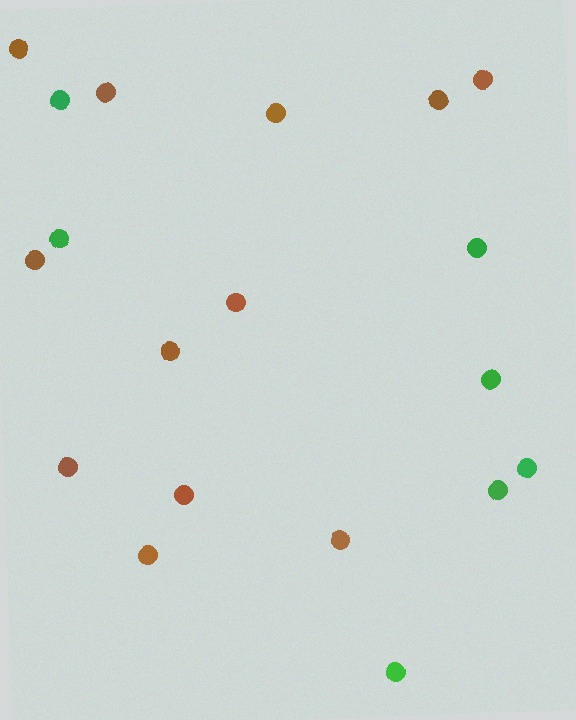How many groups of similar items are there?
There are 2 groups: one group of green circles (7) and one group of brown circles (12).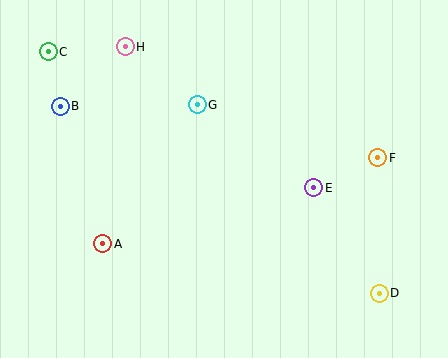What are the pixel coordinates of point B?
Point B is at (60, 106).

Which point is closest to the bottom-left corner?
Point A is closest to the bottom-left corner.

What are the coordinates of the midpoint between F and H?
The midpoint between F and H is at (251, 102).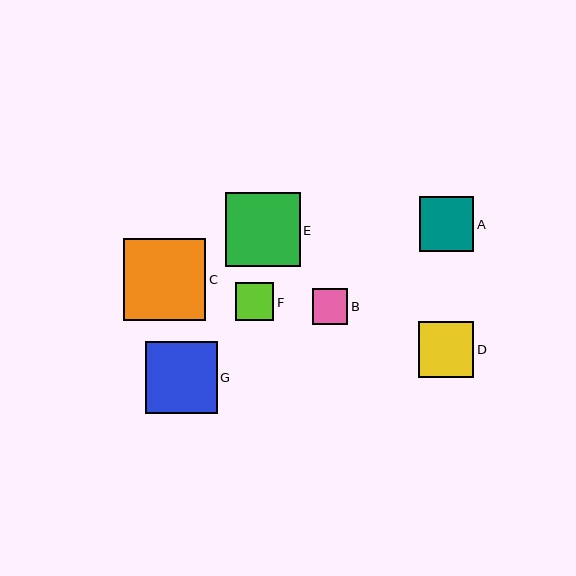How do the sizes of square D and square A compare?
Square D and square A are approximately the same size.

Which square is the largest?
Square C is the largest with a size of approximately 82 pixels.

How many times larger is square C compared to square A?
Square C is approximately 1.5 times the size of square A.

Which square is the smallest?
Square B is the smallest with a size of approximately 36 pixels.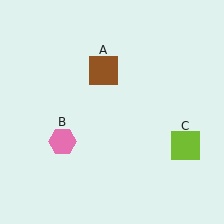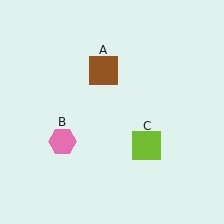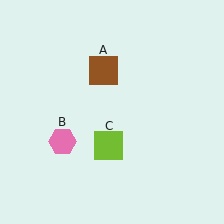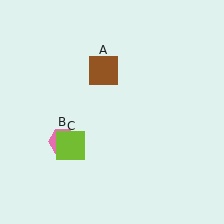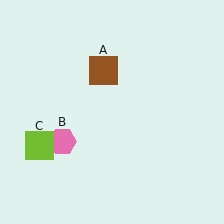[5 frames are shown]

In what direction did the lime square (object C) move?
The lime square (object C) moved left.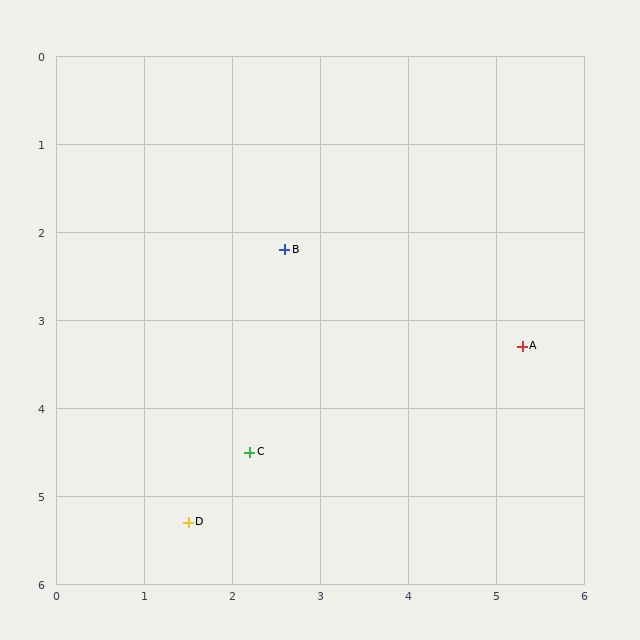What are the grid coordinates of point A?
Point A is at approximately (5.3, 3.3).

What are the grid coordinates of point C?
Point C is at approximately (2.2, 4.5).